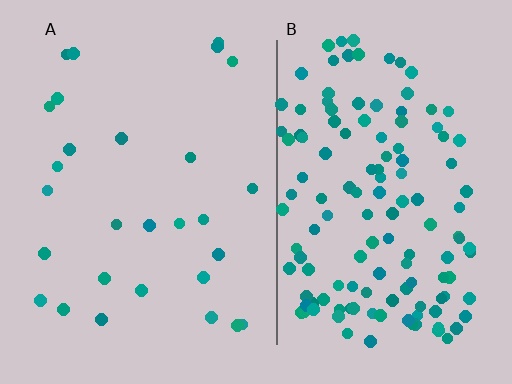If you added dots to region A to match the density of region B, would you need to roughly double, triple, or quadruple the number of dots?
Approximately quadruple.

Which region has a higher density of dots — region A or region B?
B (the right).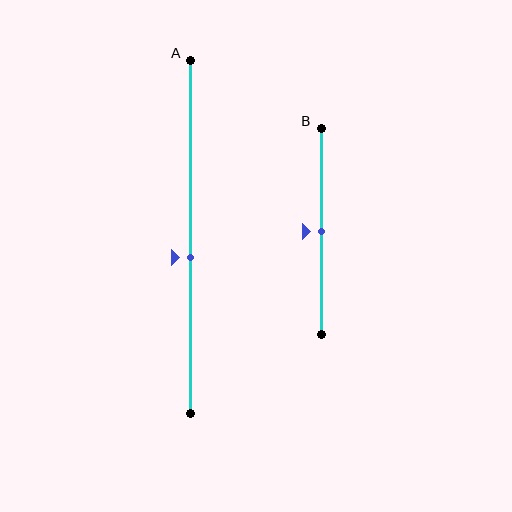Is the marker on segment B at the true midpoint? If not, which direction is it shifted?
Yes, the marker on segment B is at the true midpoint.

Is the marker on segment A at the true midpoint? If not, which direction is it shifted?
No, the marker on segment A is shifted downward by about 6% of the segment length.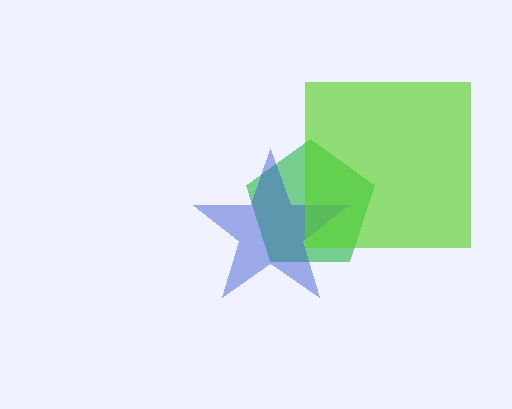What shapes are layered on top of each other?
The layered shapes are: a green pentagon, a blue star, a lime square.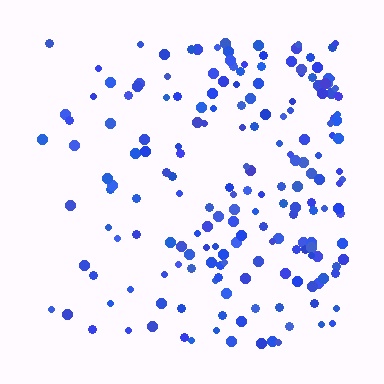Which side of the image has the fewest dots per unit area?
The left.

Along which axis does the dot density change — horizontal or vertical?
Horizontal.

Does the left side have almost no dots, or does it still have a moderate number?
Still a moderate number, just noticeably fewer than the right.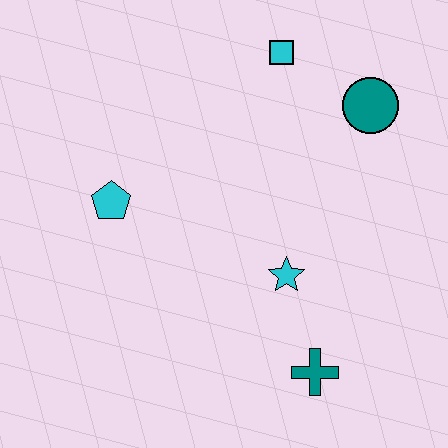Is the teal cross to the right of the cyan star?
Yes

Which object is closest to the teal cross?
The cyan star is closest to the teal cross.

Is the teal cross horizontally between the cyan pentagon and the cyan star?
No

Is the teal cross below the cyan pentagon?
Yes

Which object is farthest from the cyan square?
The teal cross is farthest from the cyan square.